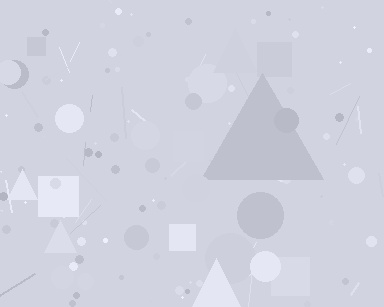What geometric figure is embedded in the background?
A triangle is embedded in the background.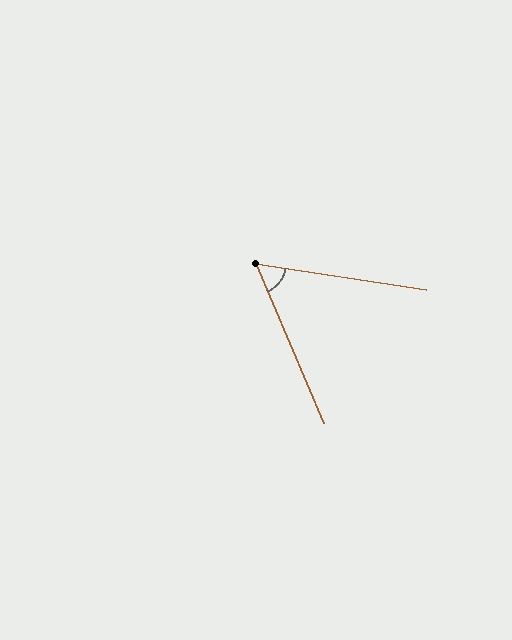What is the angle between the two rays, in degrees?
Approximately 58 degrees.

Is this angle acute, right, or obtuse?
It is acute.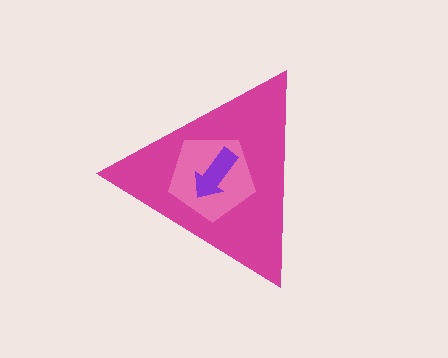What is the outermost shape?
The magenta triangle.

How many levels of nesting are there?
3.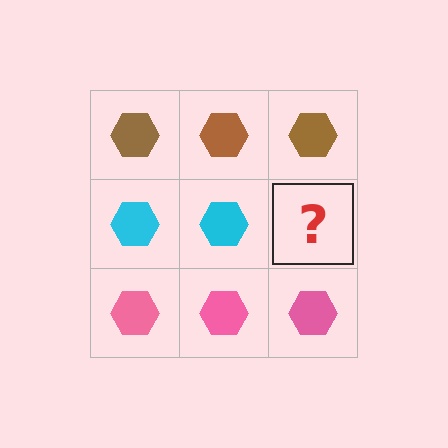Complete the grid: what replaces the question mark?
The question mark should be replaced with a cyan hexagon.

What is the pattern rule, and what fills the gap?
The rule is that each row has a consistent color. The gap should be filled with a cyan hexagon.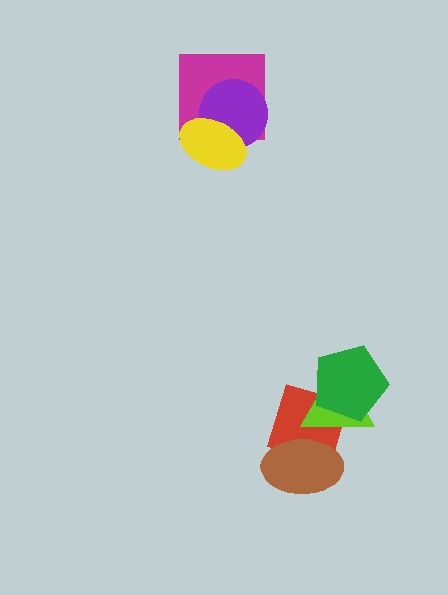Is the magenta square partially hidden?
Yes, it is partially covered by another shape.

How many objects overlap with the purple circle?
2 objects overlap with the purple circle.